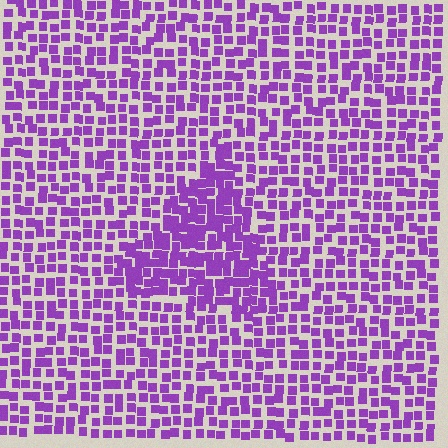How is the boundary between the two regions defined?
The boundary is defined by a change in element density (approximately 1.7x ratio). All elements are the same color, size, and shape.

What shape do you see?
I see a triangle.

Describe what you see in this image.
The image contains small purple elements arranged at two different densities. A triangle-shaped region is visible where the elements are more densely packed than the surrounding area.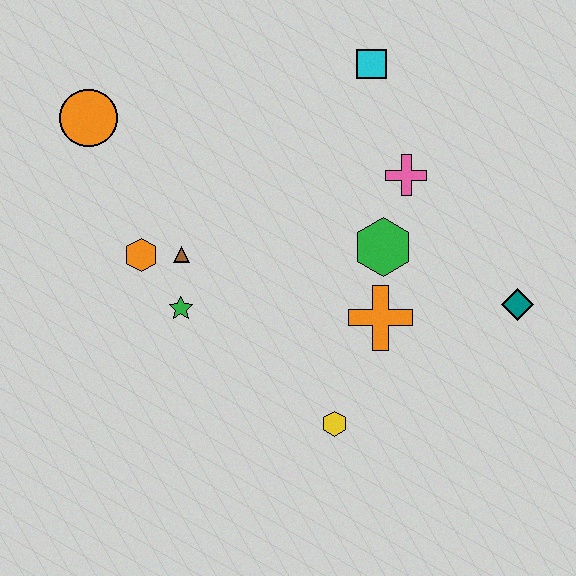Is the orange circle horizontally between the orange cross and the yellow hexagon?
No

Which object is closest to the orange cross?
The green hexagon is closest to the orange cross.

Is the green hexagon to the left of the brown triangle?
No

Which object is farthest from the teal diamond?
The orange circle is farthest from the teal diamond.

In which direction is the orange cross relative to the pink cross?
The orange cross is below the pink cross.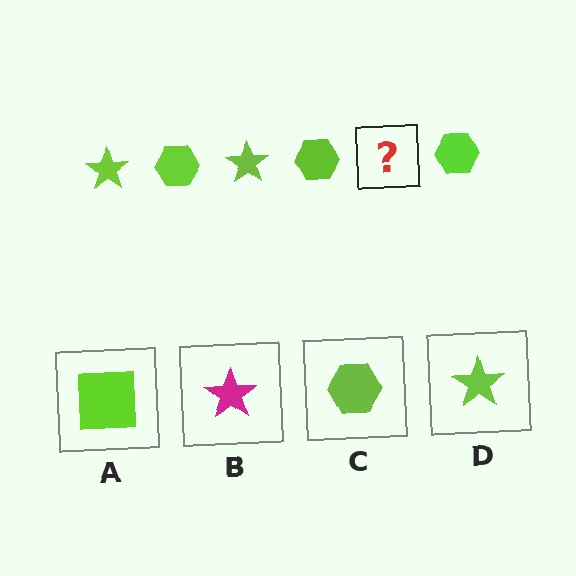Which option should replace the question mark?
Option D.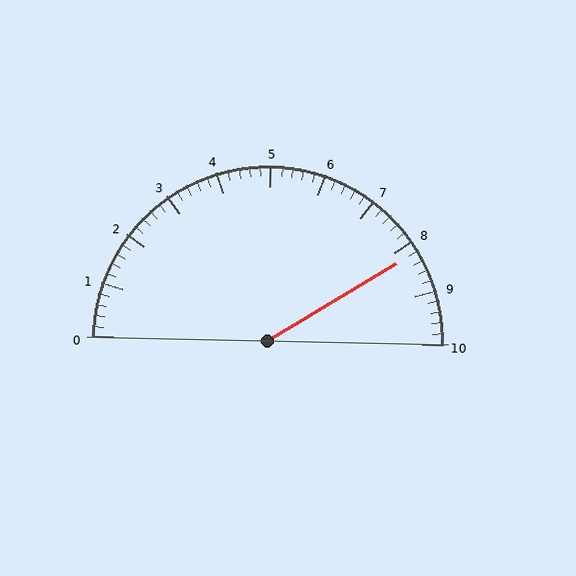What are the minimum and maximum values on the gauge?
The gauge ranges from 0 to 10.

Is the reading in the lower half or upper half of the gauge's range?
The reading is in the upper half of the range (0 to 10).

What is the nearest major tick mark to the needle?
The nearest major tick mark is 8.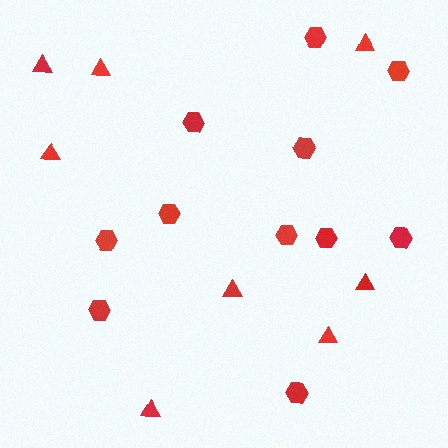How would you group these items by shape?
There are 2 groups: one group of hexagons (11) and one group of triangles (8).